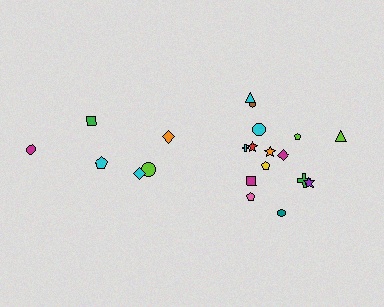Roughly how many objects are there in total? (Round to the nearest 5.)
Roughly 20 objects in total.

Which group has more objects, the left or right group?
The right group.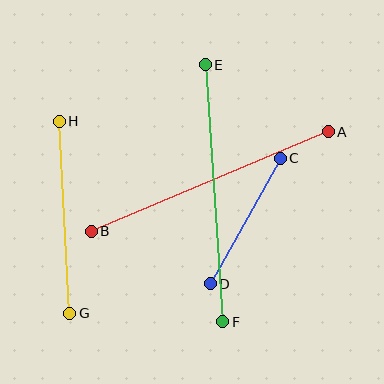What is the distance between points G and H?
The distance is approximately 192 pixels.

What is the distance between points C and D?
The distance is approximately 144 pixels.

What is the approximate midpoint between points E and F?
The midpoint is at approximately (214, 193) pixels.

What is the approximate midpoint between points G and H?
The midpoint is at approximately (64, 217) pixels.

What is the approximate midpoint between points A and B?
The midpoint is at approximately (210, 181) pixels.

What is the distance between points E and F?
The distance is approximately 257 pixels.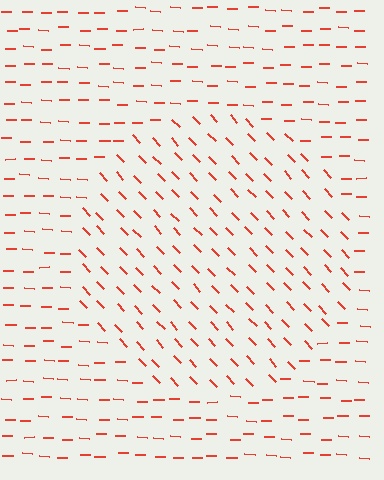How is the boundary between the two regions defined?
The boundary is defined purely by a change in line orientation (approximately 45 degrees difference). All lines are the same color and thickness.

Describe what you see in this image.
The image is filled with small red line segments. A circle region in the image has lines oriented differently from the surrounding lines, creating a visible texture boundary.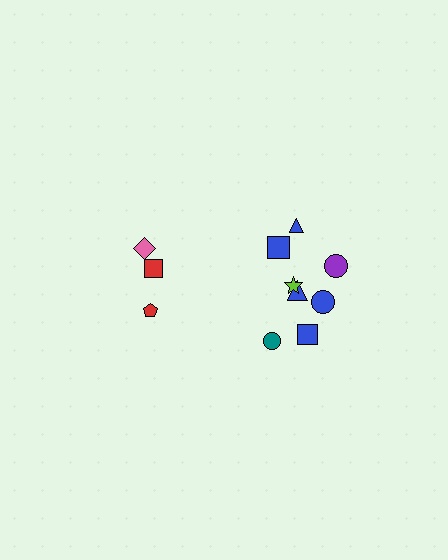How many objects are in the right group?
There are 8 objects.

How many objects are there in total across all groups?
There are 11 objects.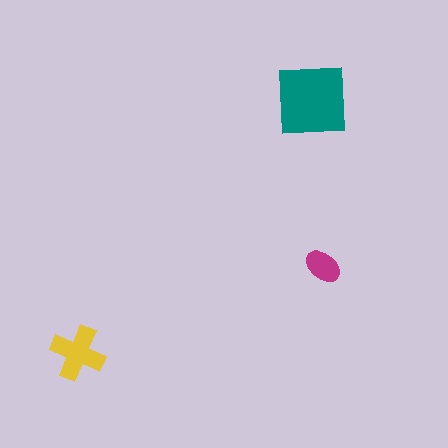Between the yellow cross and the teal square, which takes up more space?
The teal square.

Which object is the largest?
The teal square.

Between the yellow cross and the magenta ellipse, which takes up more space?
The yellow cross.